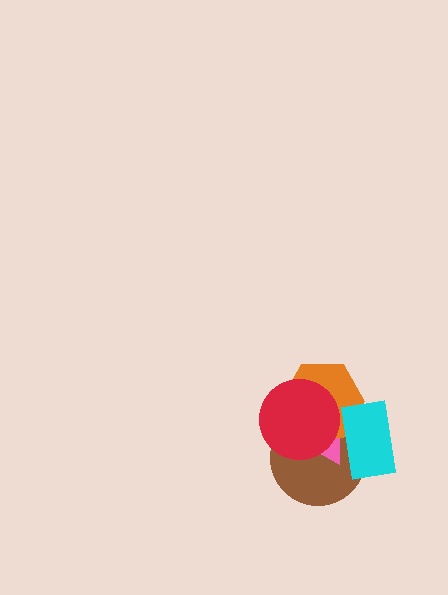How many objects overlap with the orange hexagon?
4 objects overlap with the orange hexagon.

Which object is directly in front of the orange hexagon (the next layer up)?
The cyan rectangle is directly in front of the orange hexagon.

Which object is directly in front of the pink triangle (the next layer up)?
The orange hexagon is directly in front of the pink triangle.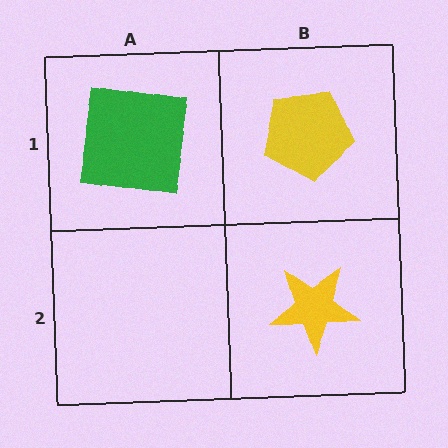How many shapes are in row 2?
1 shape.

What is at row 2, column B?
A yellow star.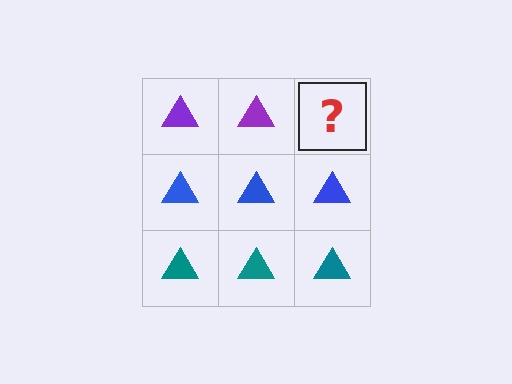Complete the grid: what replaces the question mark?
The question mark should be replaced with a purple triangle.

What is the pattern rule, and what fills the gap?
The rule is that each row has a consistent color. The gap should be filled with a purple triangle.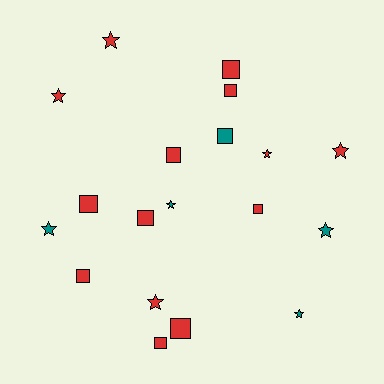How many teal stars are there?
There are 4 teal stars.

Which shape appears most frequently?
Square, with 10 objects.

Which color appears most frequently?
Red, with 14 objects.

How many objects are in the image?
There are 19 objects.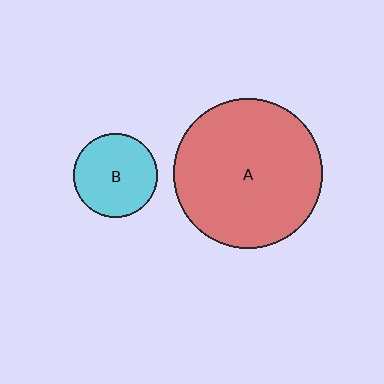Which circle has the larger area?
Circle A (red).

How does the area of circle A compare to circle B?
Approximately 3.2 times.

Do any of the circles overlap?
No, none of the circles overlap.